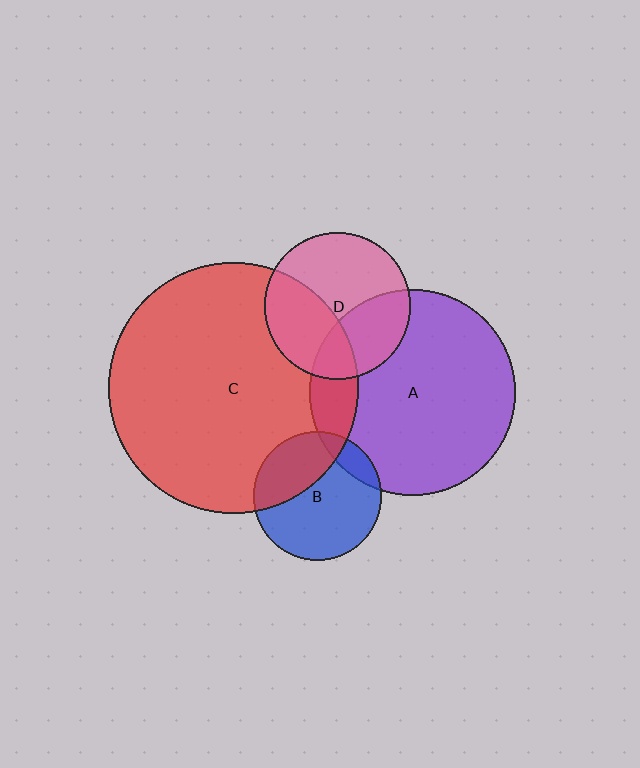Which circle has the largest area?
Circle C (red).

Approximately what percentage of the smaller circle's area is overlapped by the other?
Approximately 35%.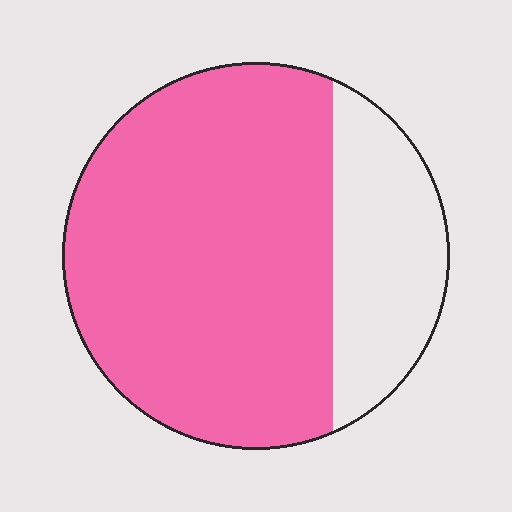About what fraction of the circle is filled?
About three quarters (3/4).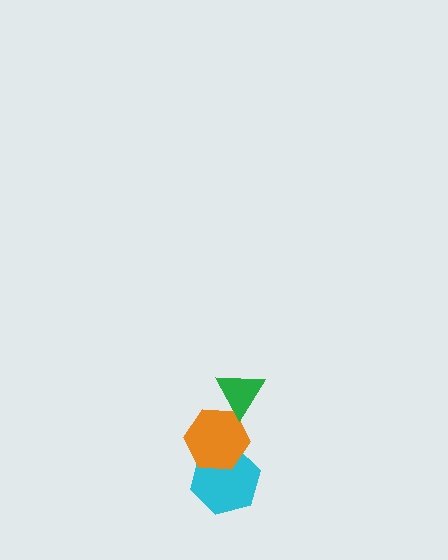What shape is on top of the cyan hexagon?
The orange hexagon is on top of the cyan hexagon.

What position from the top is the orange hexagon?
The orange hexagon is 2nd from the top.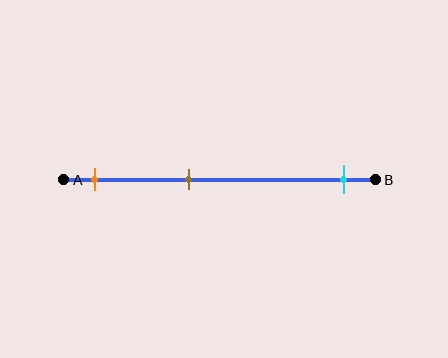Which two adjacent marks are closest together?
The orange and brown marks are the closest adjacent pair.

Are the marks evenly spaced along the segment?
No, the marks are not evenly spaced.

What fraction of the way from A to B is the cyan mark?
The cyan mark is approximately 90% (0.9) of the way from A to B.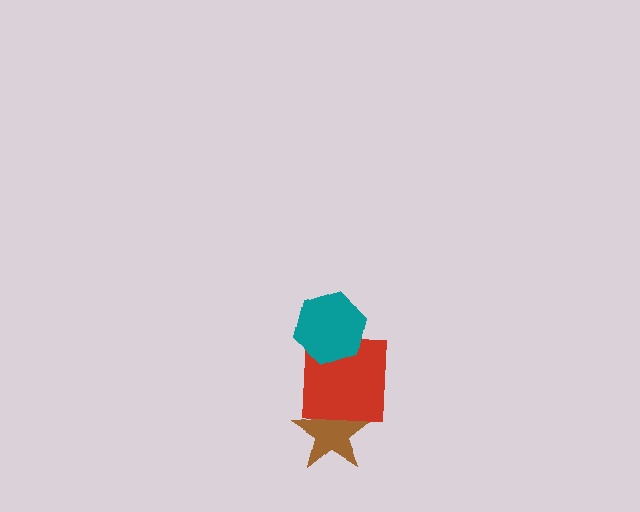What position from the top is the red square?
The red square is 2nd from the top.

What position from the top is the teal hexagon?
The teal hexagon is 1st from the top.